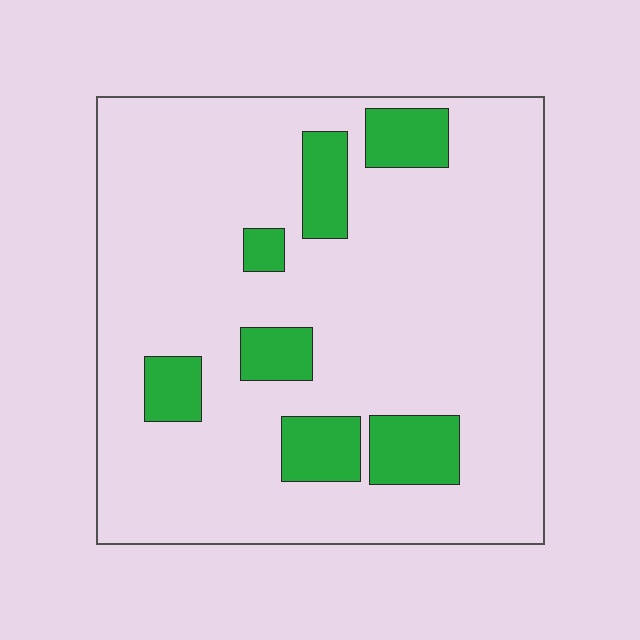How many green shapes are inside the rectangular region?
7.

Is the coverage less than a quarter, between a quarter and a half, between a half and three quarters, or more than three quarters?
Less than a quarter.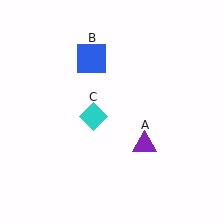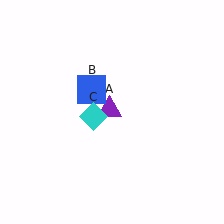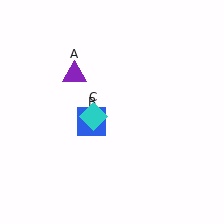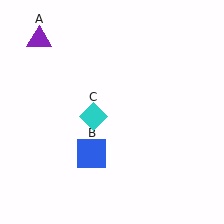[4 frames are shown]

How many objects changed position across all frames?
2 objects changed position: purple triangle (object A), blue square (object B).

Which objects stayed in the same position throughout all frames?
Cyan diamond (object C) remained stationary.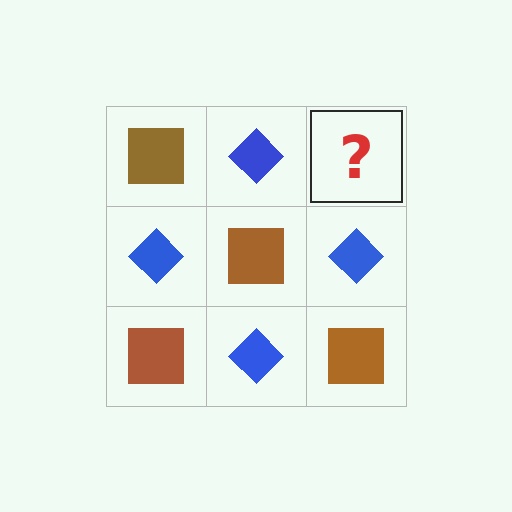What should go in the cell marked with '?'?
The missing cell should contain a brown square.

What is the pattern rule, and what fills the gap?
The rule is that it alternates brown square and blue diamond in a checkerboard pattern. The gap should be filled with a brown square.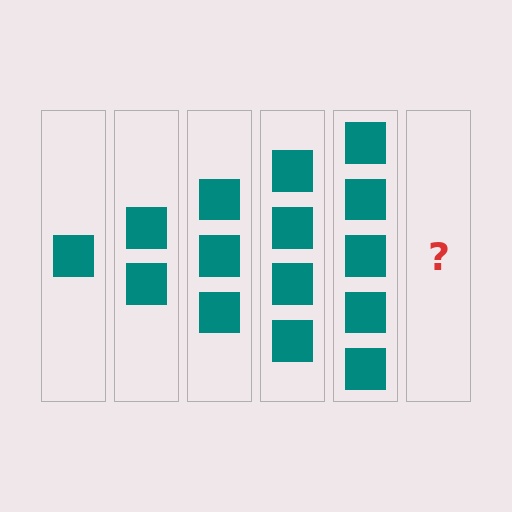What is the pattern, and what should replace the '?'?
The pattern is that each step adds one more square. The '?' should be 6 squares.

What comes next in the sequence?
The next element should be 6 squares.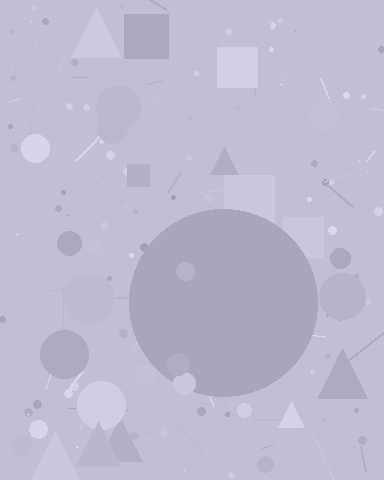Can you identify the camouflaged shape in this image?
The camouflaged shape is a circle.